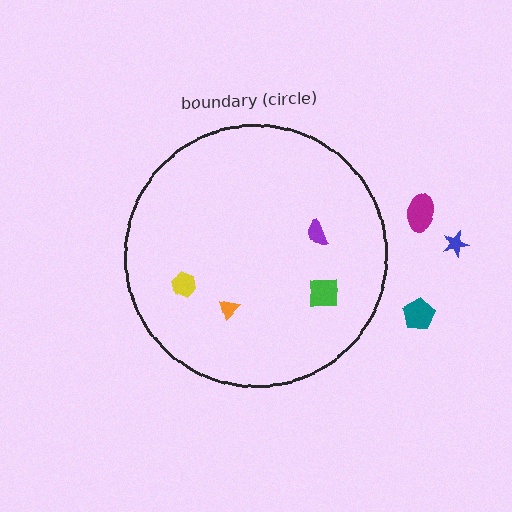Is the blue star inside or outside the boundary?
Outside.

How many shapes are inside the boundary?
4 inside, 3 outside.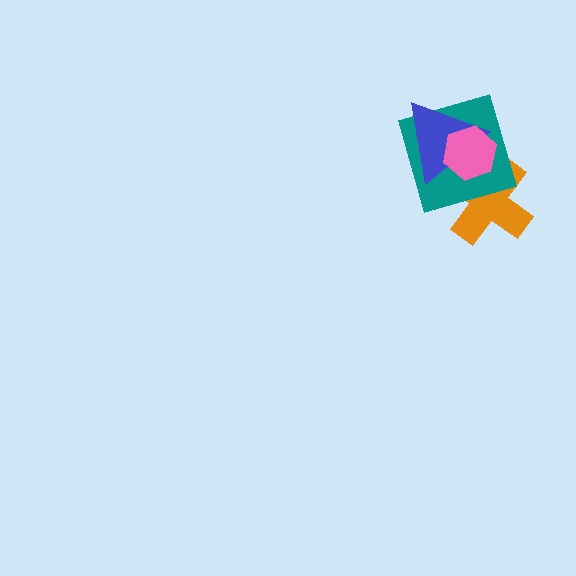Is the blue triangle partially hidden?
Yes, it is partially covered by another shape.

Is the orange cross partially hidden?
Yes, it is partially covered by another shape.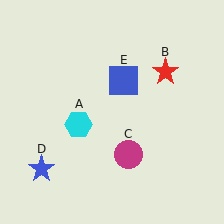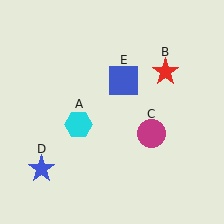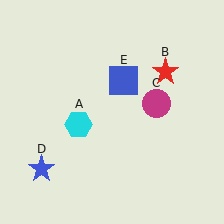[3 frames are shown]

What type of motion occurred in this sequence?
The magenta circle (object C) rotated counterclockwise around the center of the scene.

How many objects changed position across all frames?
1 object changed position: magenta circle (object C).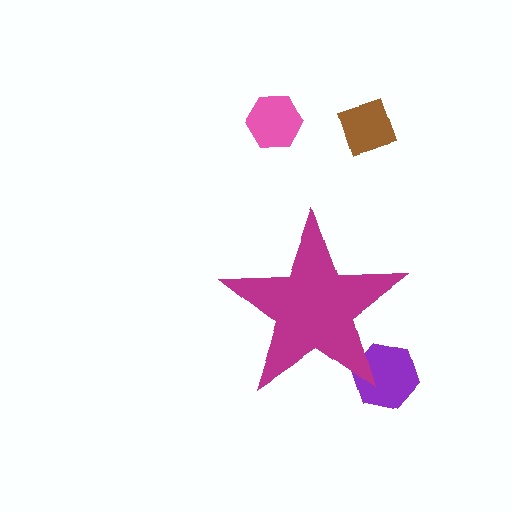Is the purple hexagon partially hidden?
Yes, the purple hexagon is partially hidden behind the magenta star.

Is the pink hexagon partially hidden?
No, the pink hexagon is fully visible.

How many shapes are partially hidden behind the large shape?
1 shape is partially hidden.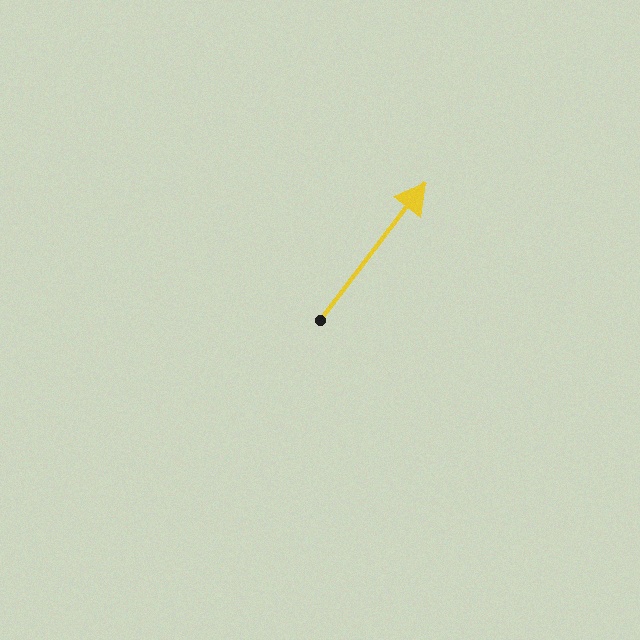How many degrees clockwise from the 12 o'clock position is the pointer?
Approximately 38 degrees.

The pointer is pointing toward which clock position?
Roughly 1 o'clock.